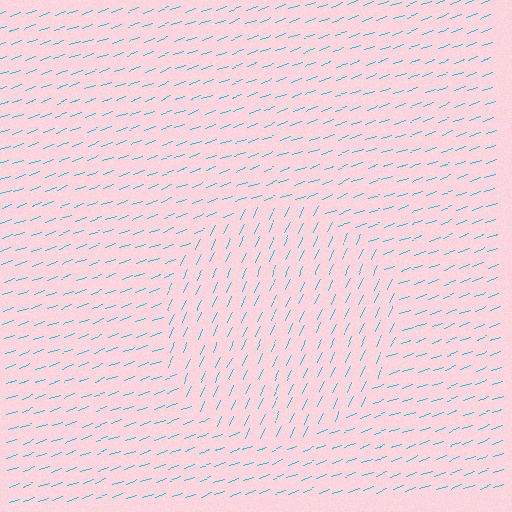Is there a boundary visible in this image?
Yes, there is a texture boundary formed by a change in line orientation.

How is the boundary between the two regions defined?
The boundary is defined purely by a change in line orientation (approximately 45 degrees difference). All lines are the same color and thickness.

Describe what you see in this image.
The image is filled with small cyan line segments. A circle region in the image has lines oriented differently from the surrounding lines, creating a visible texture boundary.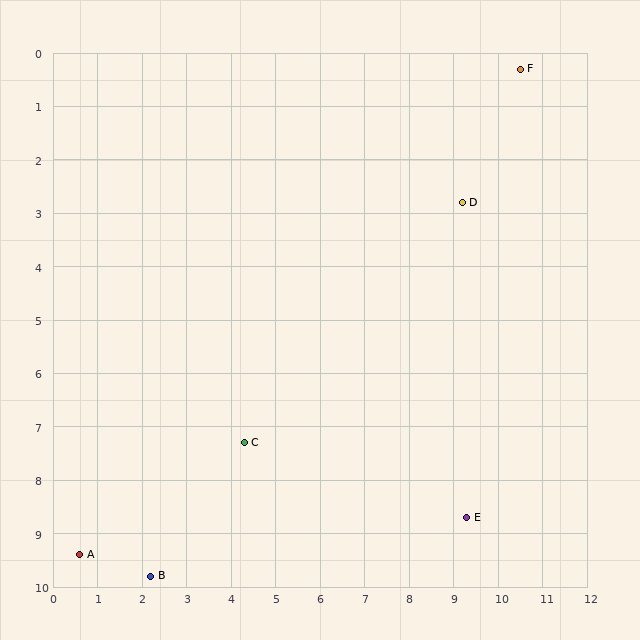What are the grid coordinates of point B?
Point B is at approximately (2.2, 9.8).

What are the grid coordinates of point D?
Point D is at approximately (9.2, 2.8).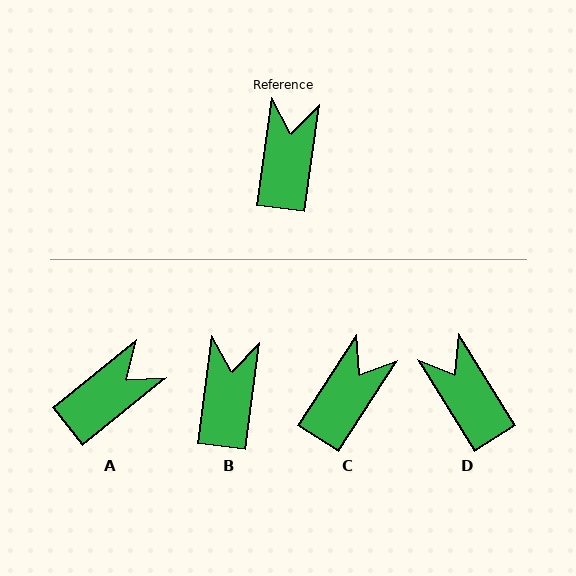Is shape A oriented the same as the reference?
No, it is off by about 43 degrees.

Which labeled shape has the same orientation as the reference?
B.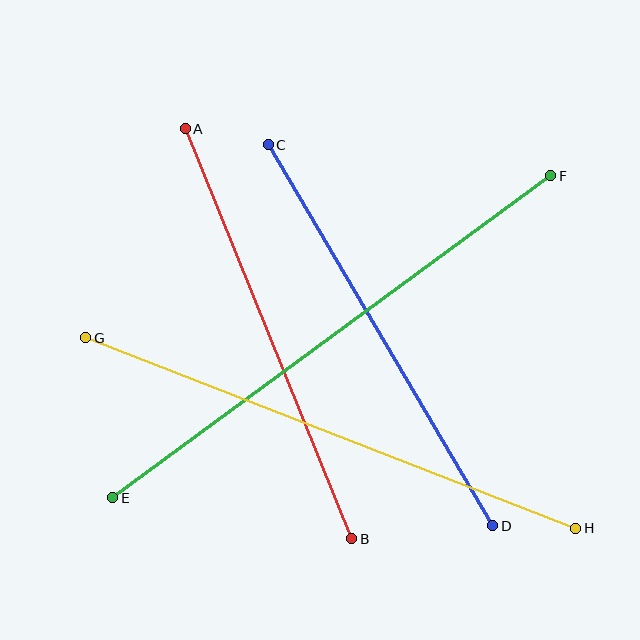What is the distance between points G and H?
The distance is approximately 526 pixels.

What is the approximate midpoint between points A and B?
The midpoint is at approximately (268, 334) pixels.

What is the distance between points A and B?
The distance is approximately 442 pixels.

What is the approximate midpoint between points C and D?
The midpoint is at approximately (380, 335) pixels.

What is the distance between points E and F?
The distance is approximately 544 pixels.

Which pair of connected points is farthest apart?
Points E and F are farthest apart.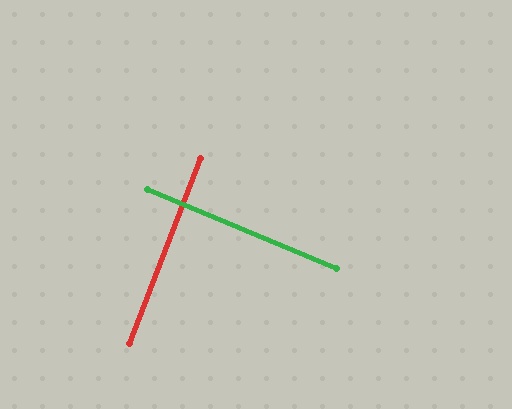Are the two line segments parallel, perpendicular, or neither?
Perpendicular — they meet at approximately 88°.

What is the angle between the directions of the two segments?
Approximately 88 degrees.